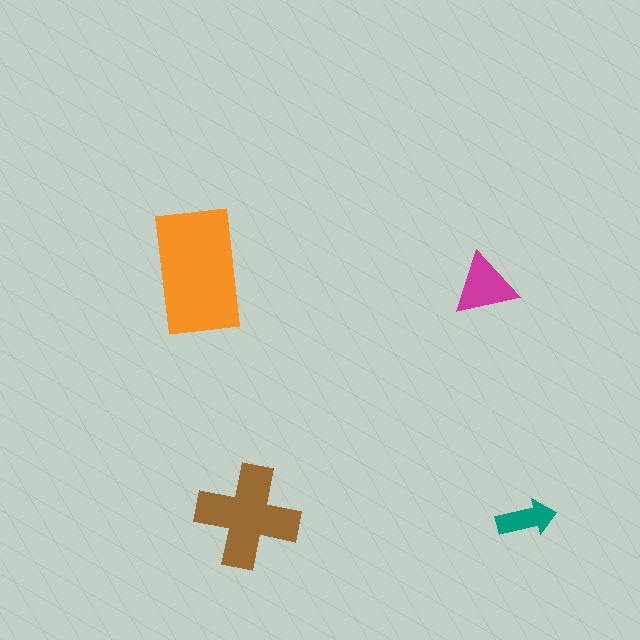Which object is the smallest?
The teal arrow.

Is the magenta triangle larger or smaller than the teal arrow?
Larger.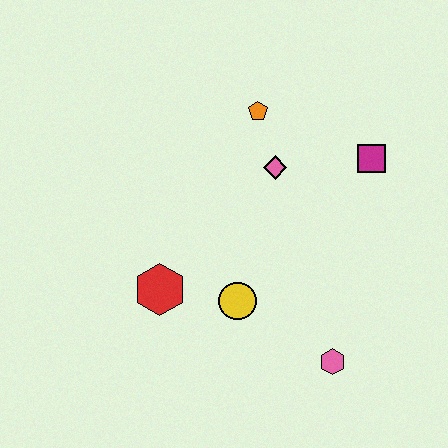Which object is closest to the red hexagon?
The yellow circle is closest to the red hexagon.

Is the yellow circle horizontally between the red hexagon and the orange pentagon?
Yes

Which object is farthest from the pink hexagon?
The orange pentagon is farthest from the pink hexagon.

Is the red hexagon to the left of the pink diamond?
Yes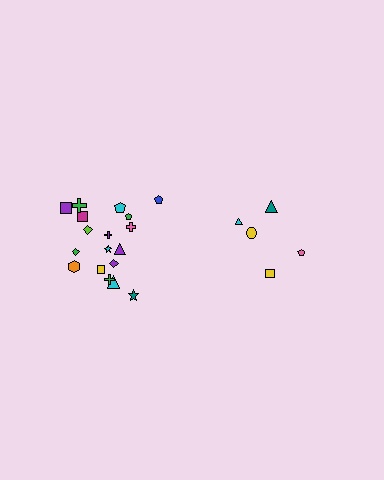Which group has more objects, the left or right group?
The left group.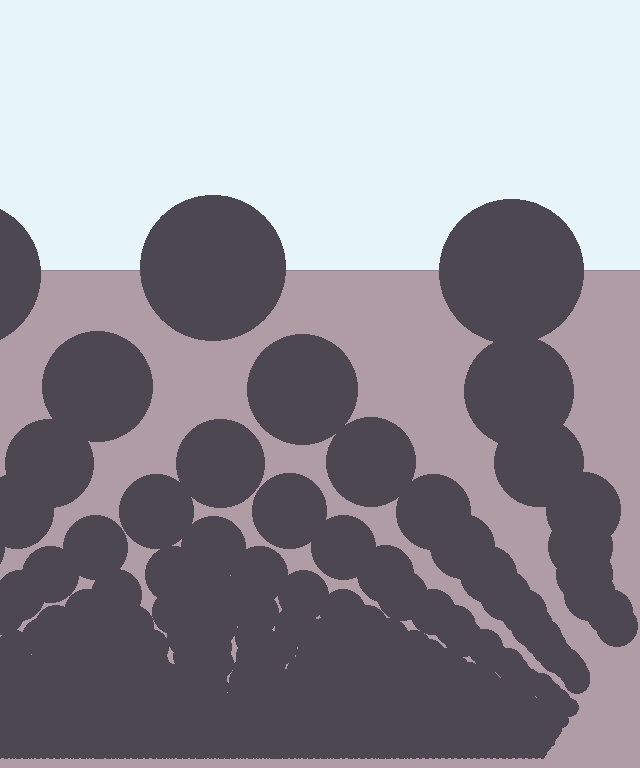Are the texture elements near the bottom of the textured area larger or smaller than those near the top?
Smaller. The gradient is inverted — elements near the bottom are smaller and denser.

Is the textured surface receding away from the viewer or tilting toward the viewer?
The surface appears to tilt toward the viewer. Texture elements get larger and sparser toward the top.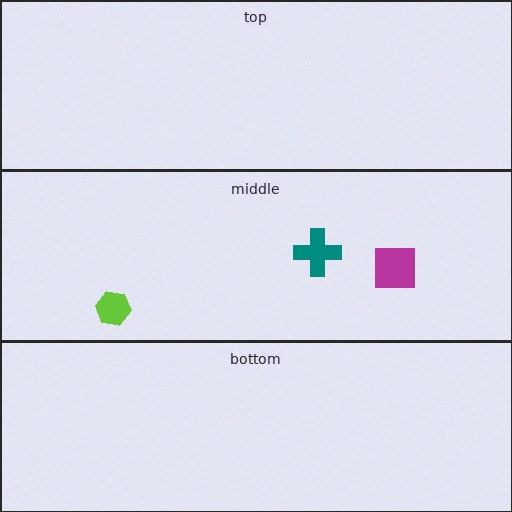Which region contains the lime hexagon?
The middle region.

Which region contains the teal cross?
The middle region.